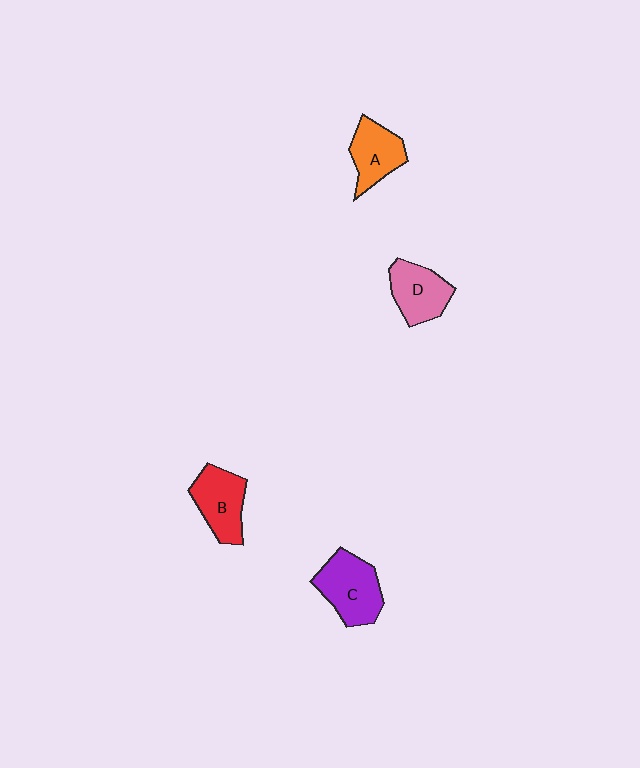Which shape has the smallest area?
Shape A (orange).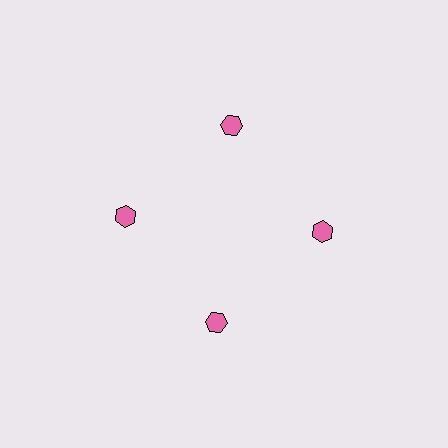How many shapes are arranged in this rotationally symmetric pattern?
There are 4 shapes, arranged in 4 groups of 1.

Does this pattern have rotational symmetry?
Yes, this pattern has 4-fold rotational symmetry. It looks the same after rotating 90 degrees around the center.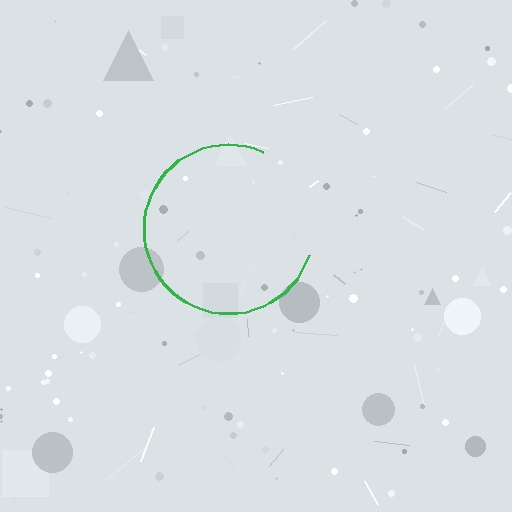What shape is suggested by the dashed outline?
The dashed outline suggests a circle.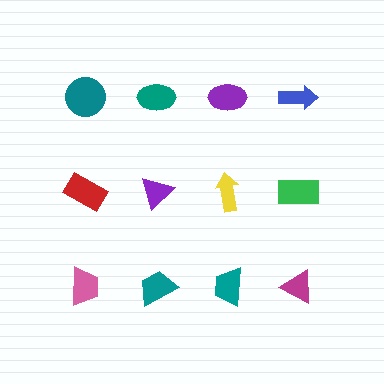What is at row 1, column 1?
A teal circle.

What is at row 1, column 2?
A teal ellipse.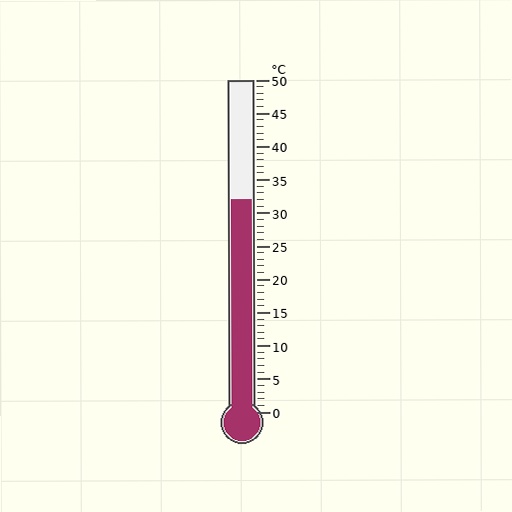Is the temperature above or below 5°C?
The temperature is above 5°C.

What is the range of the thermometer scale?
The thermometer scale ranges from 0°C to 50°C.